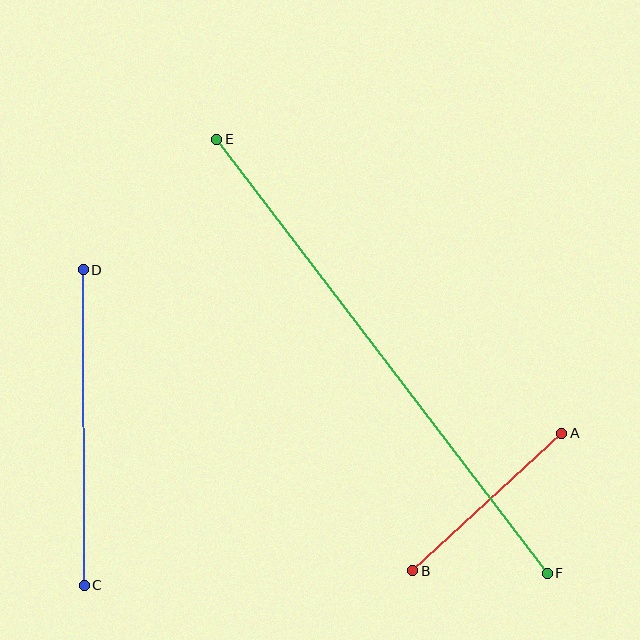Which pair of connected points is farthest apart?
Points E and F are farthest apart.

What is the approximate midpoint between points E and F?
The midpoint is at approximately (382, 356) pixels.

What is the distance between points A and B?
The distance is approximately 203 pixels.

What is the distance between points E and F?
The distance is approximately 546 pixels.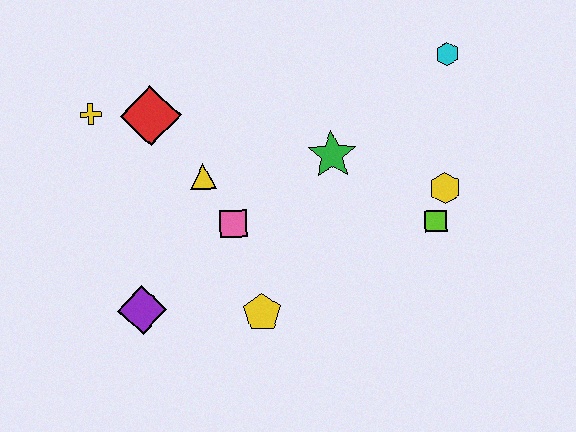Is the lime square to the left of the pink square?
No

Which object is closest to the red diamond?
The yellow cross is closest to the red diamond.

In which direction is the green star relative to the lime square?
The green star is to the left of the lime square.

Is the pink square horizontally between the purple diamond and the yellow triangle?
No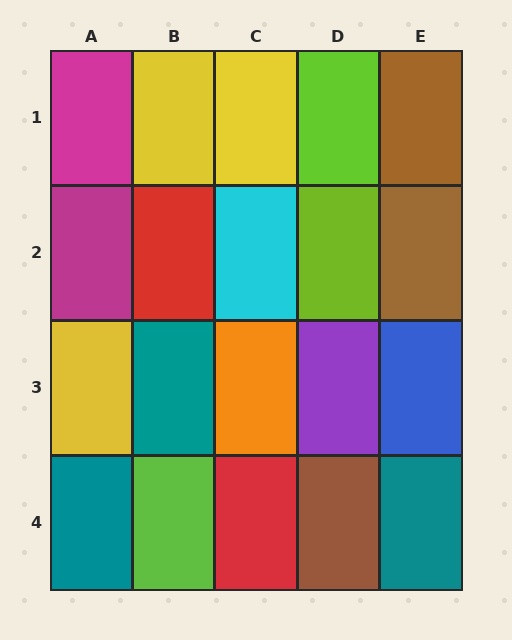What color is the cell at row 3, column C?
Orange.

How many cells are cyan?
1 cell is cyan.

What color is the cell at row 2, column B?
Red.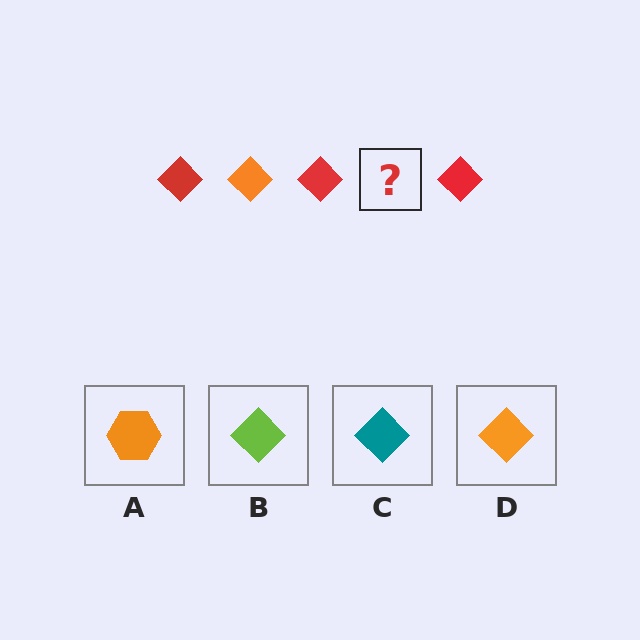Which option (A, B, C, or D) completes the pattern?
D.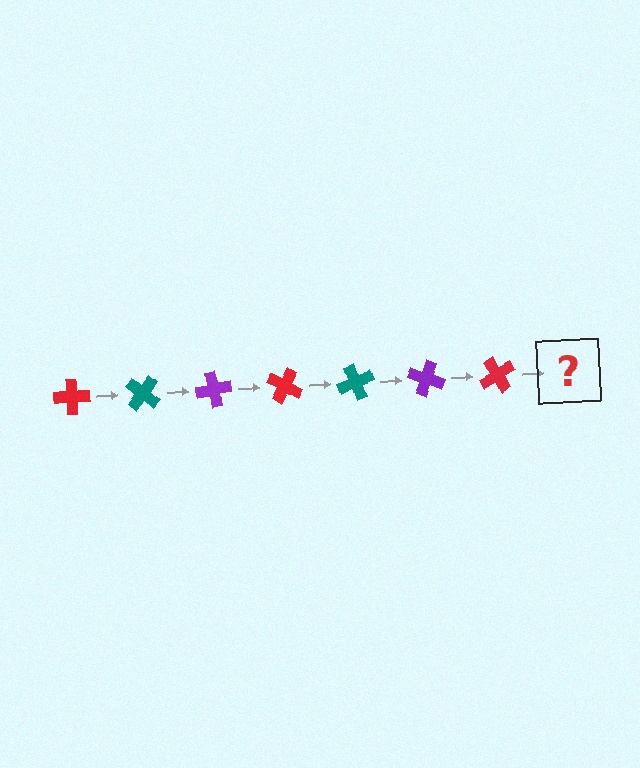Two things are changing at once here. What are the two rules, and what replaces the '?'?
The two rules are that it rotates 40 degrees each step and the color cycles through red, teal, and purple. The '?' should be a teal cross, rotated 280 degrees from the start.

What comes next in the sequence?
The next element should be a teal cross, rotated 280 degrees from the start.